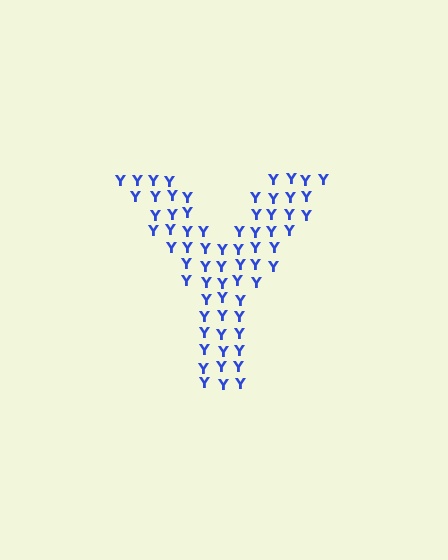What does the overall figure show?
The overall figure shows the letter Y.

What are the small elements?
The small elements are letter Y's.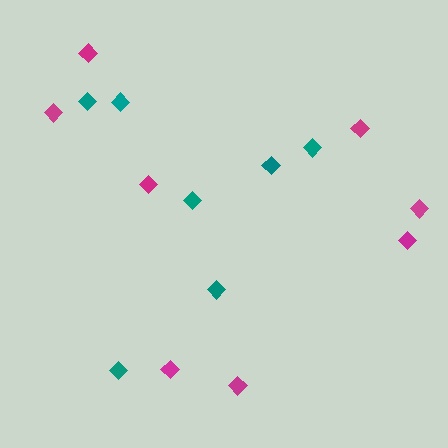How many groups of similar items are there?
There are 2 groups: one group of magenta diamonds (8) and one group of teal diamonds (7).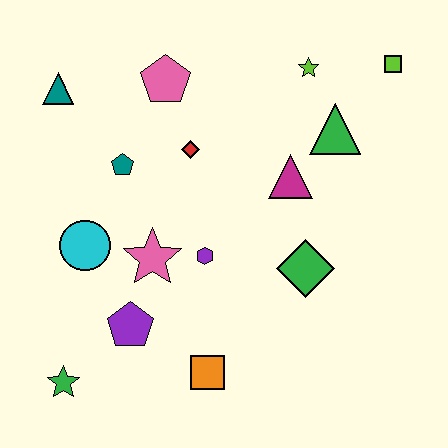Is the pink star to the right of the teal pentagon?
Yes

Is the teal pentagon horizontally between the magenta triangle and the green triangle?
No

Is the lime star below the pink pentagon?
No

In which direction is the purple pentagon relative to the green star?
The purple pentagon is to the right of the green star.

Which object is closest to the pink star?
The purple hexagon is closest to the pink star.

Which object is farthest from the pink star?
The lime square is farthest from the pink star.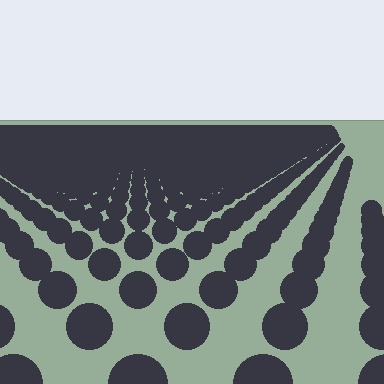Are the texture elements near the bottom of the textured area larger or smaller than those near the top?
Larger. Near the bottom, elements are closer to the viewer and appear at a bigger on-screen size.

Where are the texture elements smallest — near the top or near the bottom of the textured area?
Near the top.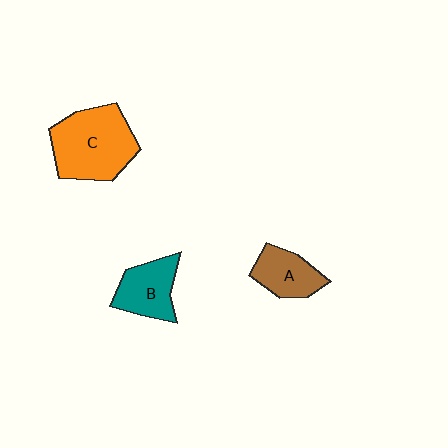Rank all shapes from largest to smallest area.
From largest to smallest: C (orange), B (teal), A (brown).